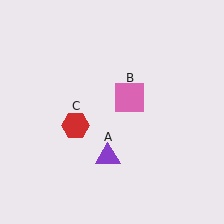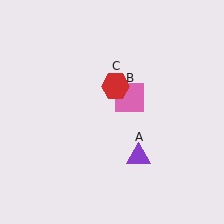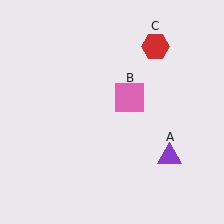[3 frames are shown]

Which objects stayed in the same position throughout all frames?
Pink square (object B) remained stationary.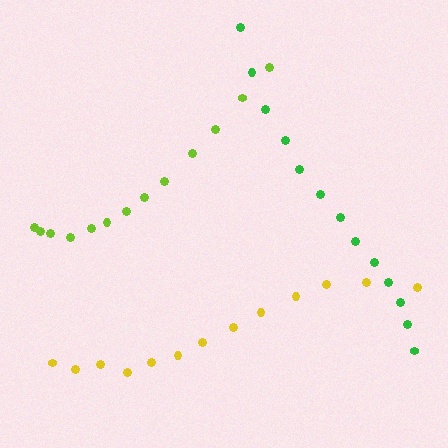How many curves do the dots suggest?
There are 3 distinct paths.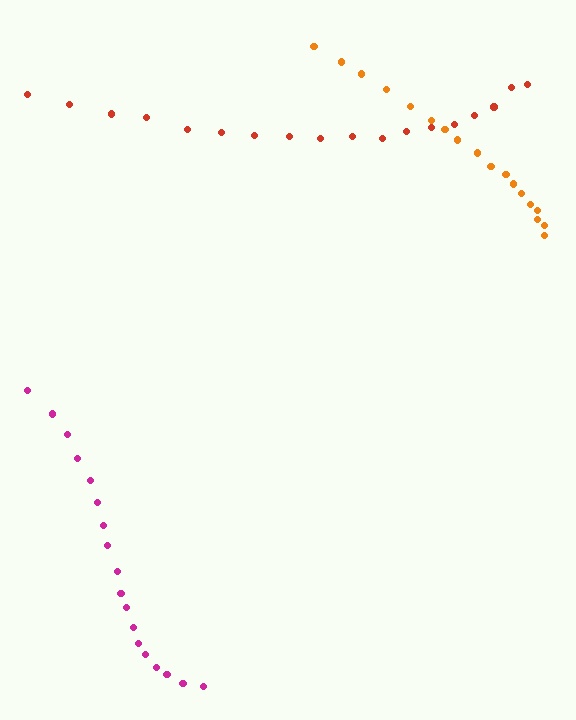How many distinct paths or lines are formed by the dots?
There are 3 distinct paths.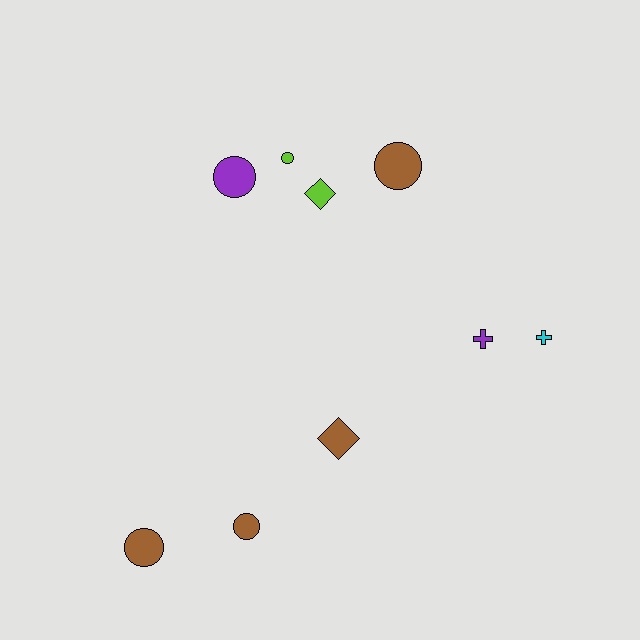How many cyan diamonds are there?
There are no cyan diamonds.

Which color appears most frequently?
Brown, with 4 objects.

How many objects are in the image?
There are 9 objects.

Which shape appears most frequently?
Circle, with 5 objects.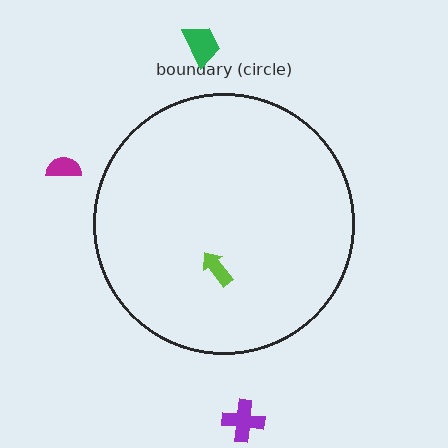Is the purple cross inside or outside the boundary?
Outside.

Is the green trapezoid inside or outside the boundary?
Outside.